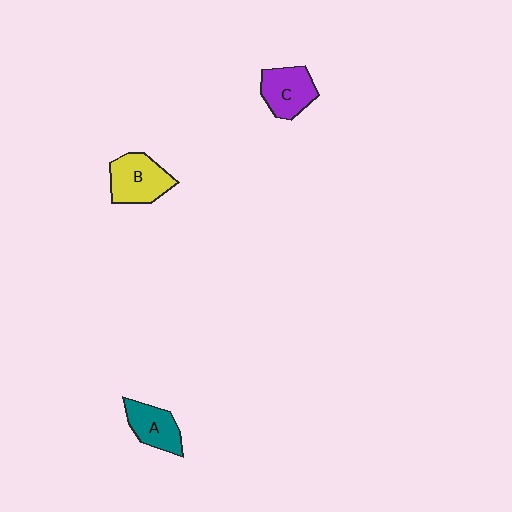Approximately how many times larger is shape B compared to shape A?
Approximately 1.3 times.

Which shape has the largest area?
Shape B (yellow).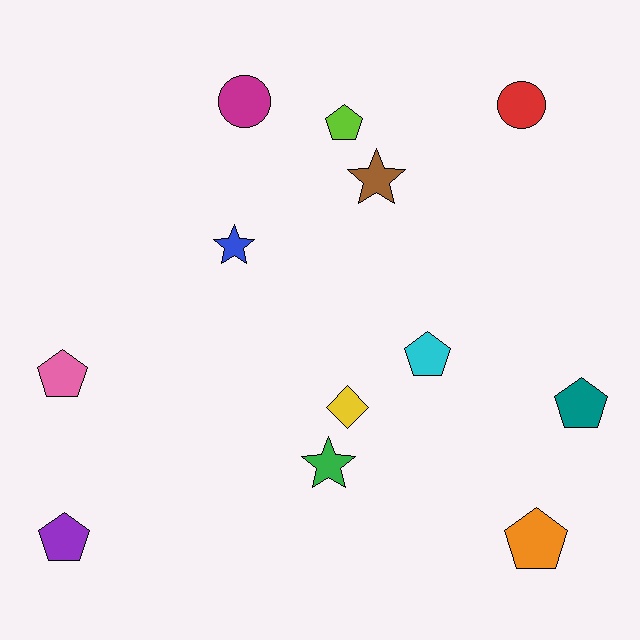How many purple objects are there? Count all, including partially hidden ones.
There is 1 purple object.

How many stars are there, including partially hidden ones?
There are 3 stars.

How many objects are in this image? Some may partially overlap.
There are 12 objects.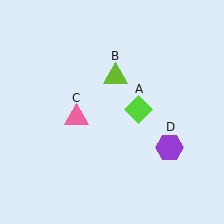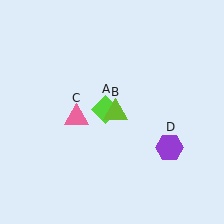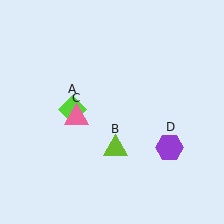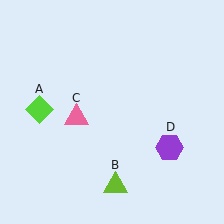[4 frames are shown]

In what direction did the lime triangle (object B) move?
The lime triangle (object B) moved down.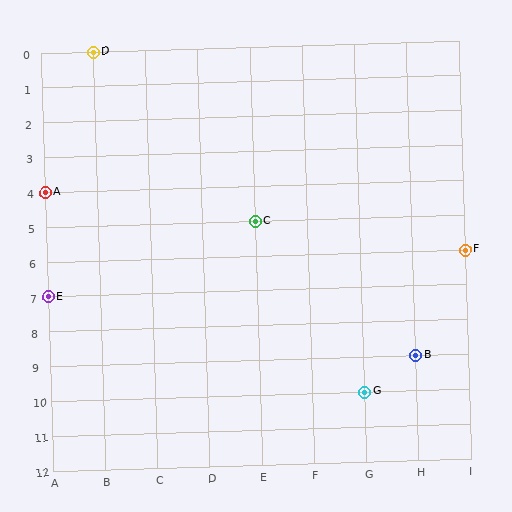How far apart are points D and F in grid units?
Points D and F are 7 columns and 6 rows apart (about 9.2 grid units diagonally).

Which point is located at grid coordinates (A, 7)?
Point E is at (A, 7).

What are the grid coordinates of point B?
Point B is at grid coordinates (H, 9).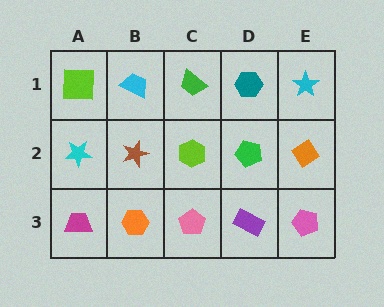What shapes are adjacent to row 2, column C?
A green trapezoid (row 1, column C), a pink pentagon (row 3, column C), a brown star (row 2, column B), a green pentagon (row 2, column D).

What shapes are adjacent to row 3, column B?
A brown star (row 2, column B), a magenta trapezoid (row 3, column A), a pink pentagon (row 3, column C).